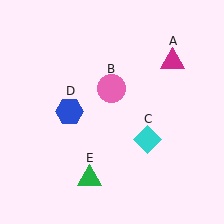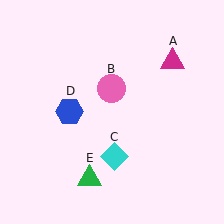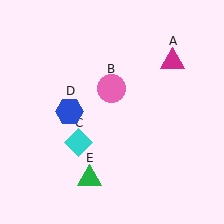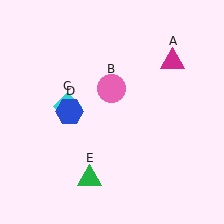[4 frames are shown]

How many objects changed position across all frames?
1 object changed position: cyan diamond (object C).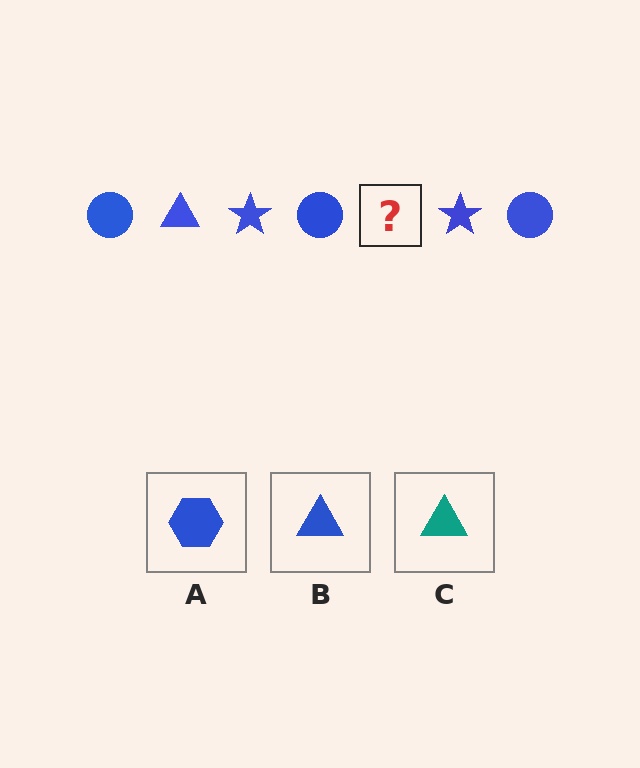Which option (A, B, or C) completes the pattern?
B.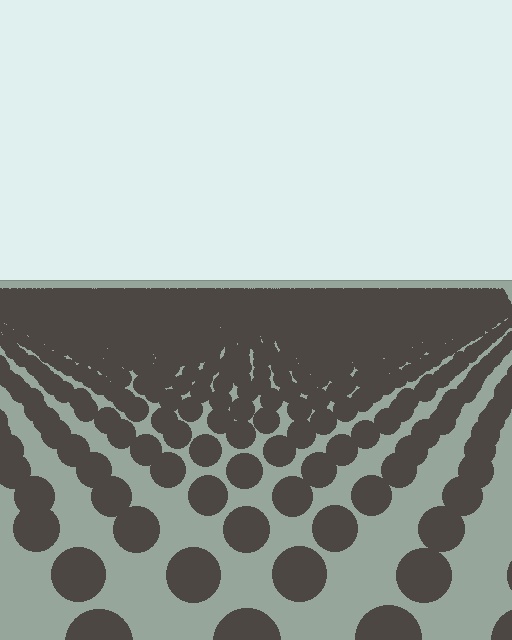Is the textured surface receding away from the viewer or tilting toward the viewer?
The surface is receding away from the viewer. Texture elements get smaller and denser toward the top.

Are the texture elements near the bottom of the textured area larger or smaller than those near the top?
Larger. Near the bottom, elements are closer to the viewer and appear at a bigger on-screen size.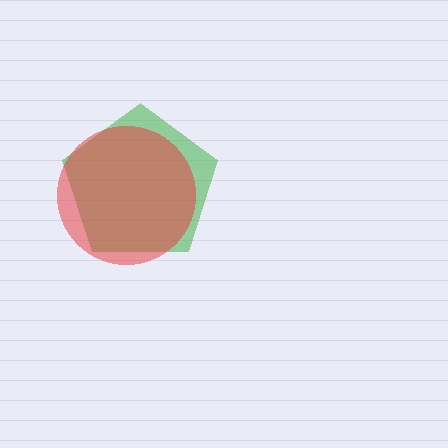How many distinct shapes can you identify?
There are 2 distinct shapes: a green pentagon, a red circle.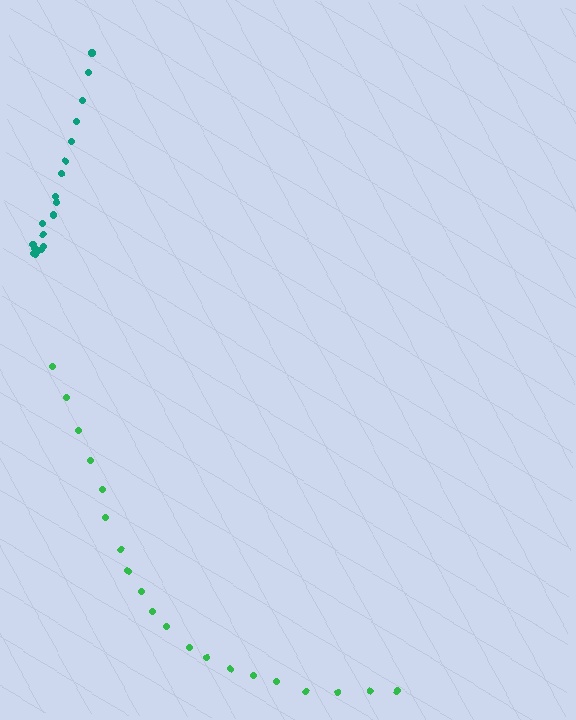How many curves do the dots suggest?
There are 2 distinct paths.